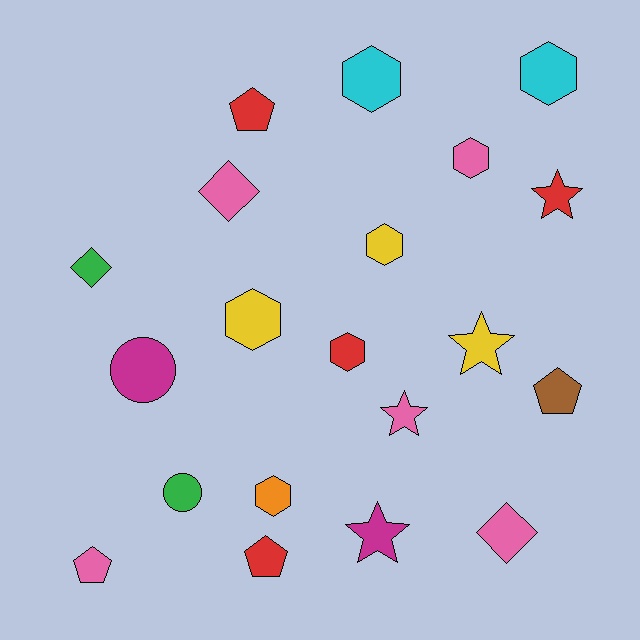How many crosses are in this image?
There are no crosses.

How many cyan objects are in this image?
There are 2 cyan objects.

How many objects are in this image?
There are 20 objects.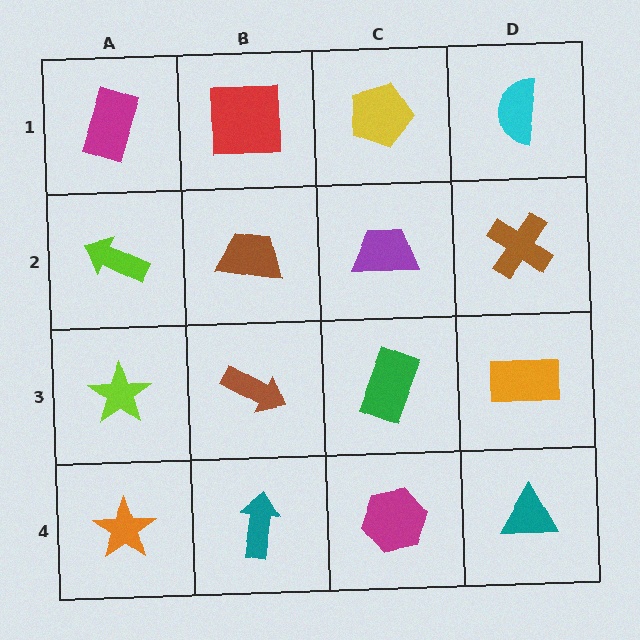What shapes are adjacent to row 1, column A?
A lime arrow (row 2, column A), a red square (row 1, column B).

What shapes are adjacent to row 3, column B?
A brown trapezoid (row 2, column B), a teal arrow (row 4, column B), a lime star (row 3, column A), a green rectangle (row 3, column C).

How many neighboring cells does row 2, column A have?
3.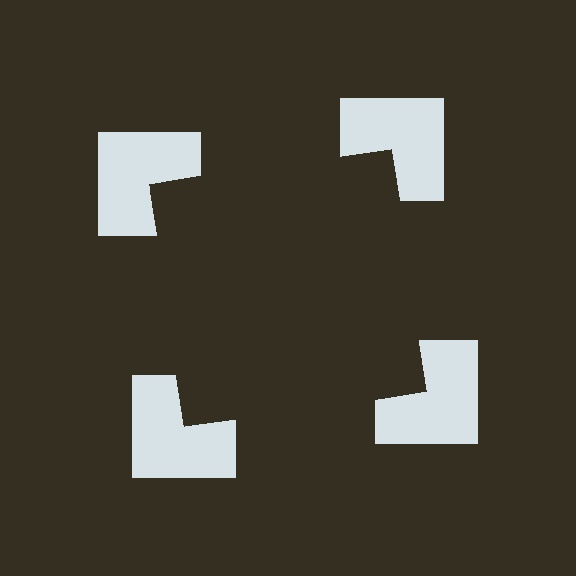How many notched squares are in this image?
There are 4 — one at each vertex of the illusory square.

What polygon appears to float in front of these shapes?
An illusory square — its edges are inferred from the aligned wedge cuts in the notched squares, not physically drawn.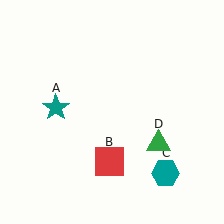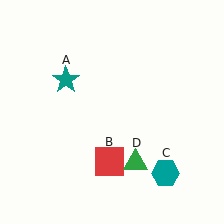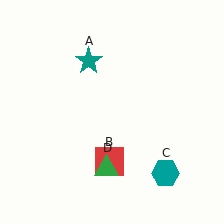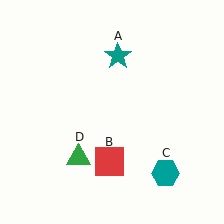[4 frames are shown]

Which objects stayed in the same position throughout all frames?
Red square (object B) and teal hexagon (object C) remained stationary.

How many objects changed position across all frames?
2 objects changed position: teal star (object A), green triangle (object D).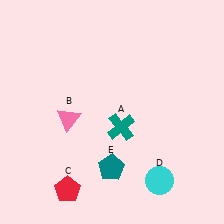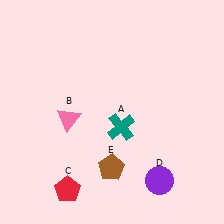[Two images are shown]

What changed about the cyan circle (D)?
In Image 1, D is cyan. In Image 2, it changed to purple.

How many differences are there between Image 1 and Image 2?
There are 2 differences between the two images.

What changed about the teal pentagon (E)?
In Image 1, E is teal. In Image 2, it changed to brown.